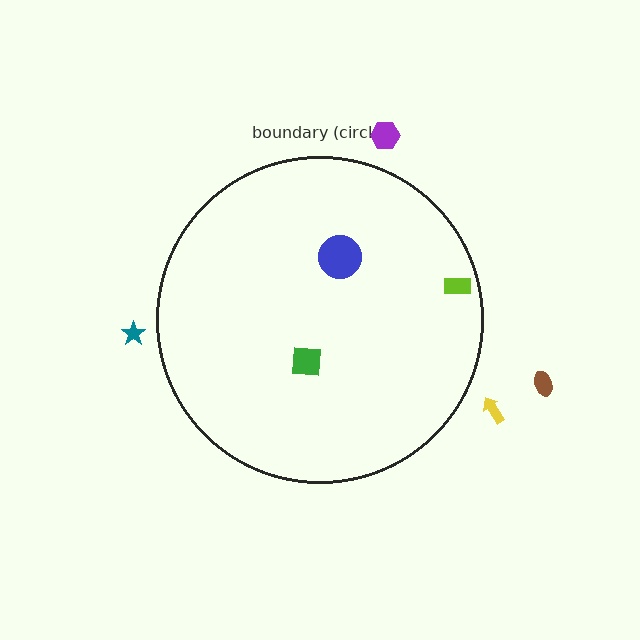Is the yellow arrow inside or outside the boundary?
Outside.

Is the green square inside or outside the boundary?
Inside.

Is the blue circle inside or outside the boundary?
Inside.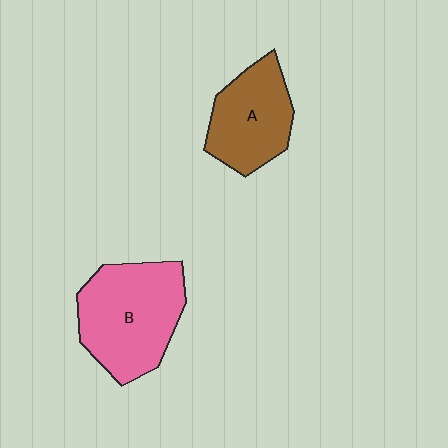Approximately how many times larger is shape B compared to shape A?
Approximately 1.4 times.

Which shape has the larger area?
Shape B (pink).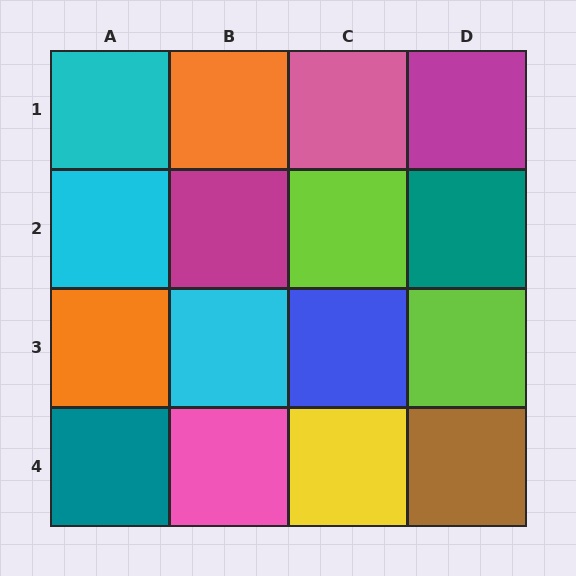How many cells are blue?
1 cell is blue.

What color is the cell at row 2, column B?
Magenta.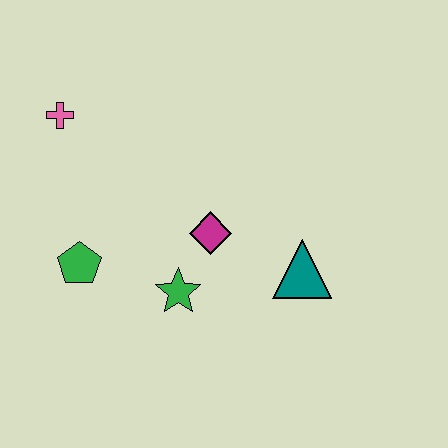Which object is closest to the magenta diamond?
The green star is closest to the magenta diamond.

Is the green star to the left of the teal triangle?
Yes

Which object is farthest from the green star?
The pink cross is farthest from the green star.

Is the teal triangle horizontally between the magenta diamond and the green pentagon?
No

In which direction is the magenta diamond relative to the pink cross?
The magenta diamond is to the right of the pink cross.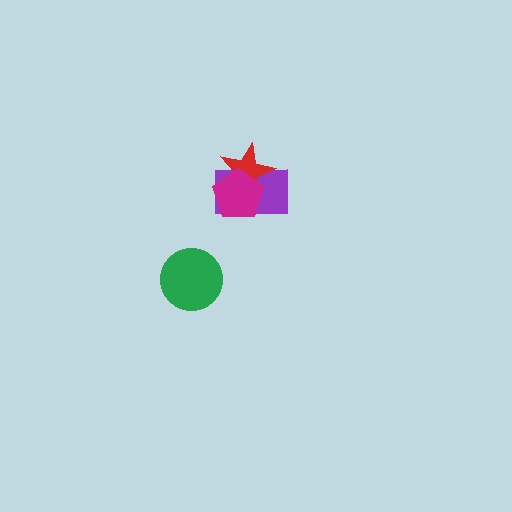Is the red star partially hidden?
Yes, it is partially covered by another shape.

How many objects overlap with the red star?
2 objects overlap with the red star.